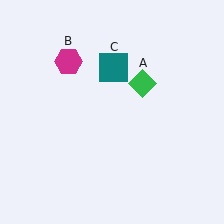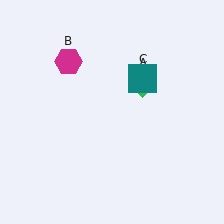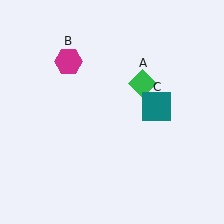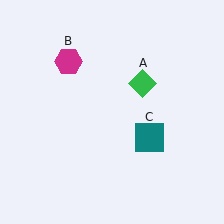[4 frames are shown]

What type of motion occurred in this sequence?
The teal square (object C) rotated clockwise around the center of the scene.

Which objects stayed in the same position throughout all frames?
Green diamond (object A) and magenta hexagon (object B) remained stationary.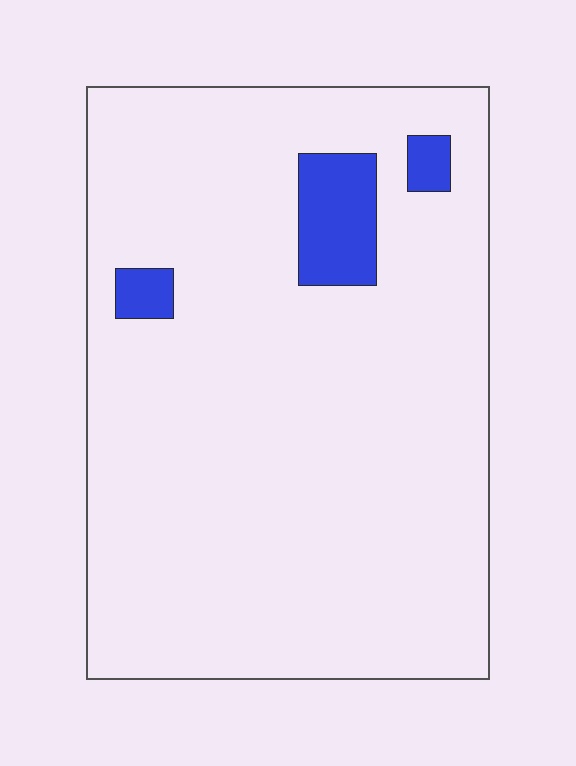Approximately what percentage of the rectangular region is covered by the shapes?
Approximately 5%.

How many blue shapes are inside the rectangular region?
3.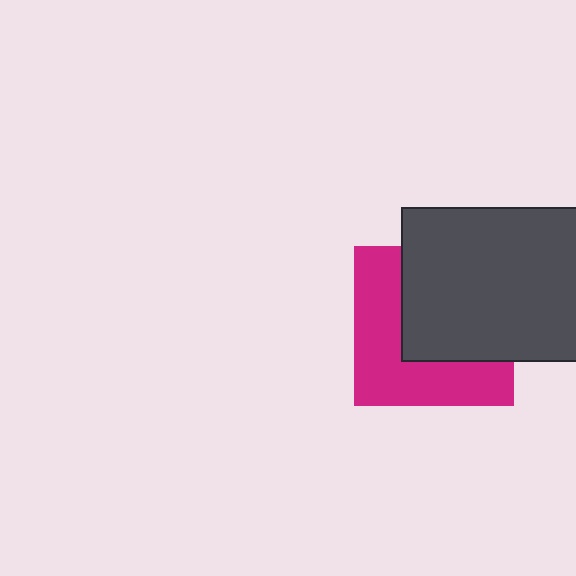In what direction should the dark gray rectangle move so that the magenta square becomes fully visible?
The dark gray rectangle should move toward the upper-right. That is the shortest direction to clear the overlap and leave the magenta square fully visible.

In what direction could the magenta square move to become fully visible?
The magenta square could move toward the lower-left. That would shift it out from behind the dark gray rectangle entirely.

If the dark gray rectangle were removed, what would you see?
You would see the complete magenta square.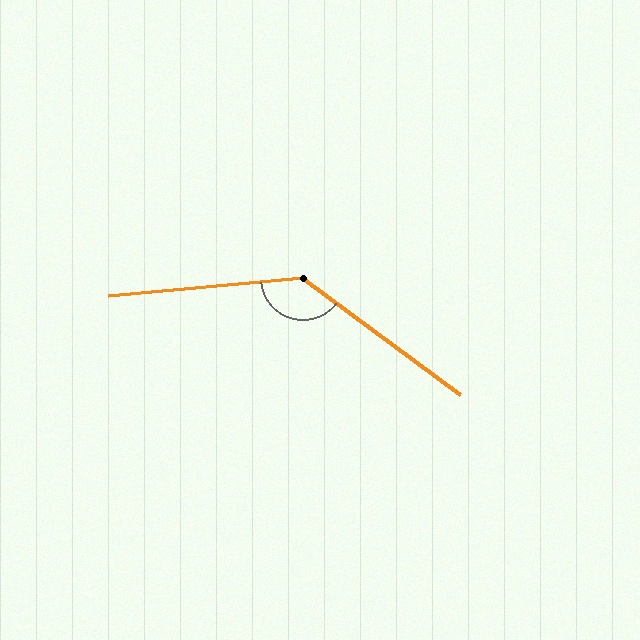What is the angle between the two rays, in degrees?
Approximately 138 degrees.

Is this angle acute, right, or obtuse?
It is obtuse.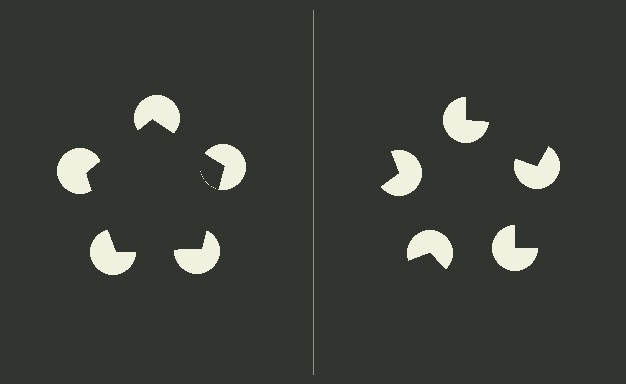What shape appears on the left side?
An illusory pentagon.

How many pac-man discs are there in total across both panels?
10 — 5 on each side.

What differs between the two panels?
The pac-man discs are positioned identically on both sides; only the wedge orientations differ. On the left they align to a pentagon; on the right they are misaligned.